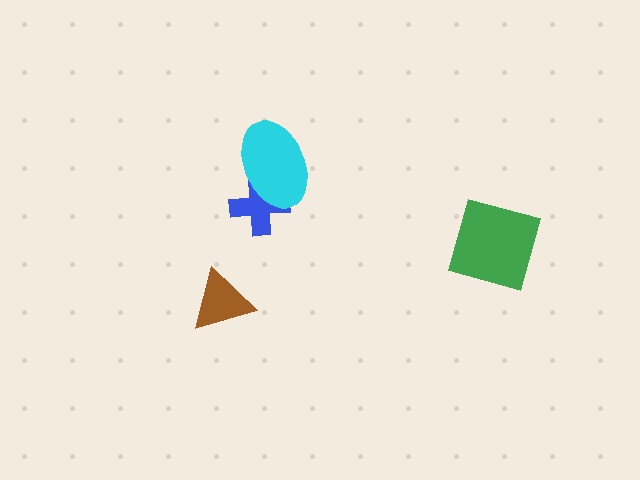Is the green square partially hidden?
No, no other shape covers it.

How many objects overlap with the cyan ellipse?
1 object overlaps with the cyan ellipse.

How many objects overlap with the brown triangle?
0 objects overlap with the brown triangle.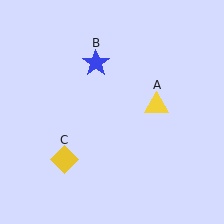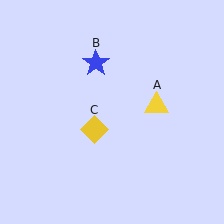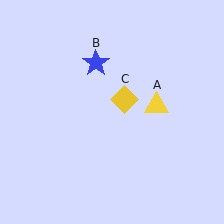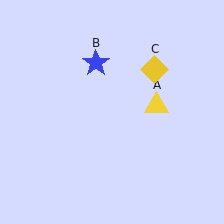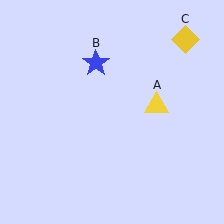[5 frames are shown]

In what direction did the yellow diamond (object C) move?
The yellow diamond (object C) moved up and to the right.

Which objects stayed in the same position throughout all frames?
Yellow triangle (object A) and blue star (object B) remained stationary.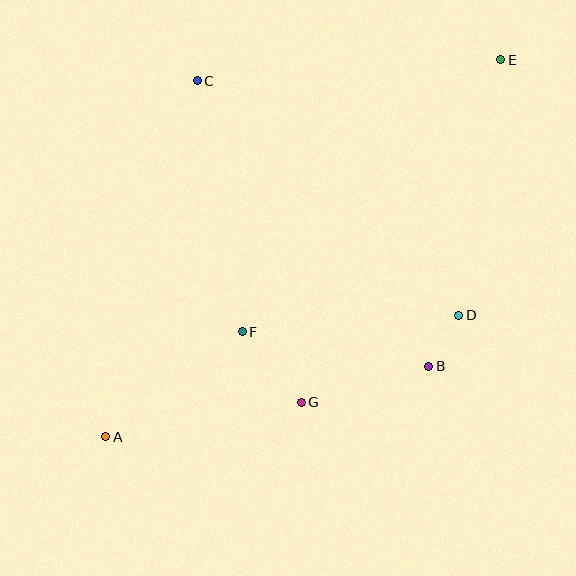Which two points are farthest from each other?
Points A and E are farthest from each other.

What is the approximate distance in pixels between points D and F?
The distance between D and F is approximately 218 pixels.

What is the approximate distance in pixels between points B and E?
The distance between B and E is approximately 315 pixels.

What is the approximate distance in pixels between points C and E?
The distance between C and E is approximately 304 pixels.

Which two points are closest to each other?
Points B and D are closest to each other.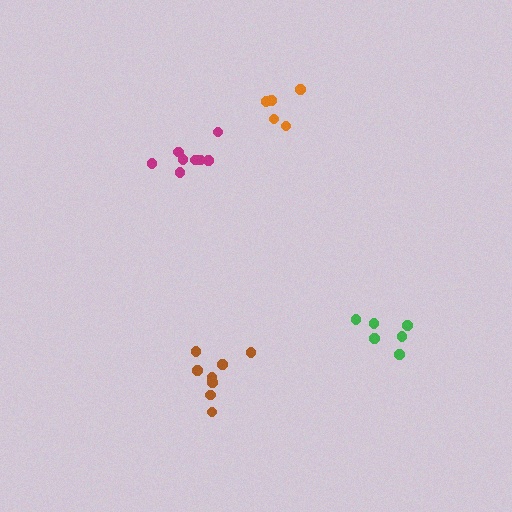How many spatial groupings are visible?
There are 4 spatial groupings.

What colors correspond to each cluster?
The clusters are colored: brown, green, magenta, orange.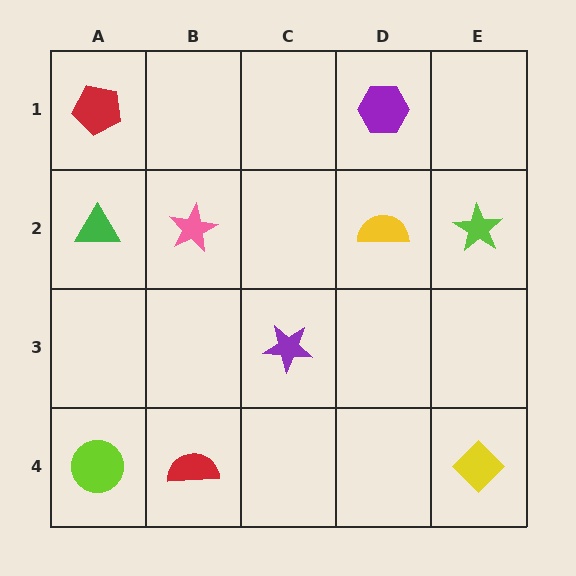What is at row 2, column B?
A pink star.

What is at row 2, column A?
A green triangle.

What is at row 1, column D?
A purple hexagon.